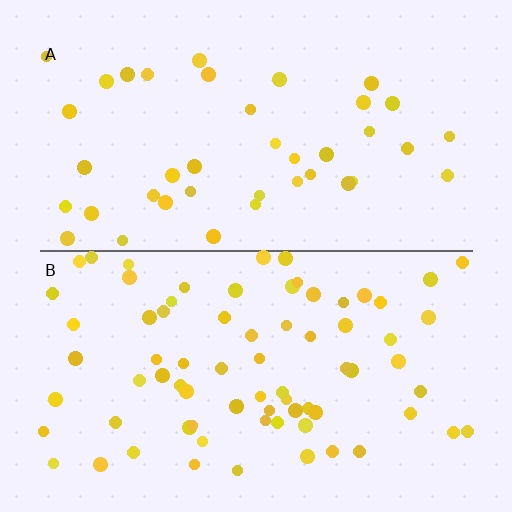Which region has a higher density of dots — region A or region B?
B (the bottom).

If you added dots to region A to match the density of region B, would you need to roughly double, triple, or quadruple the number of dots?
Approximately double.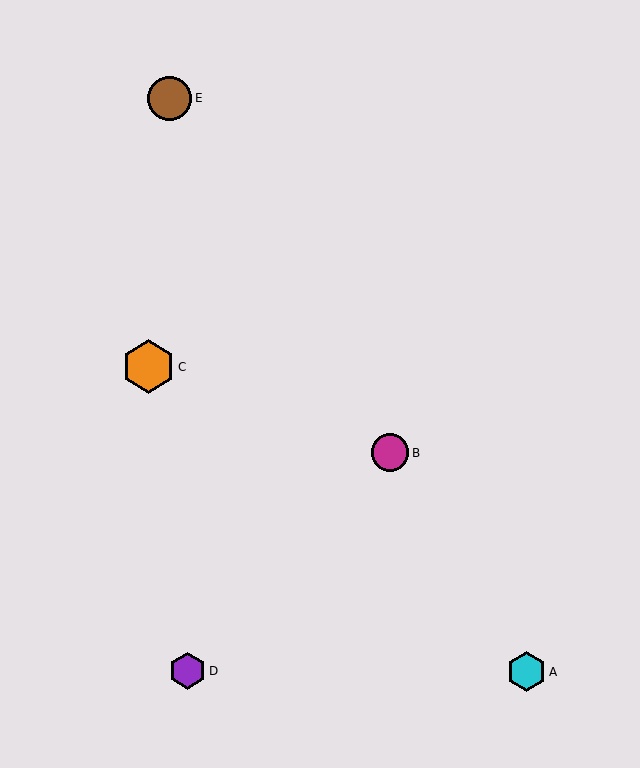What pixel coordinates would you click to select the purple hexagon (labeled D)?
Click at (187, 671) to select the purple hexagon D.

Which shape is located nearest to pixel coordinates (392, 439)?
The magenta circle (labeled B) at (390, 453) is nearest to that location.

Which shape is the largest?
The orange hexagon (labeled C) is the largest.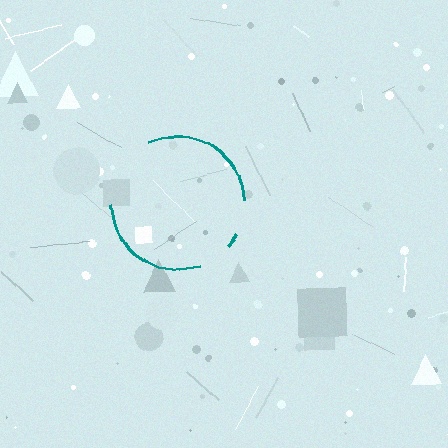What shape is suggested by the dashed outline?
The dashed outline suggests a circle.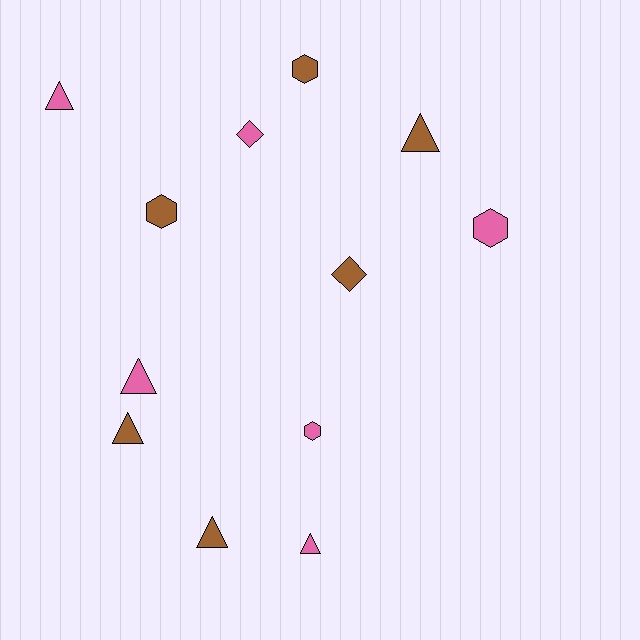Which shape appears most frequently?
Triangle, with 6 objects.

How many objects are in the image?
There are 12 objects.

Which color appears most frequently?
Brown, with 6 objects.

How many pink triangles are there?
There are 3 pink triangles.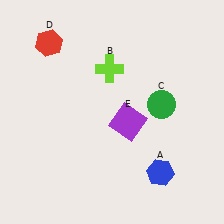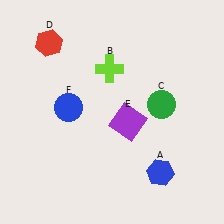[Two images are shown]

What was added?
A blue circle (F) was added in Image 2.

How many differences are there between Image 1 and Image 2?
There is 1 difference between the two images.